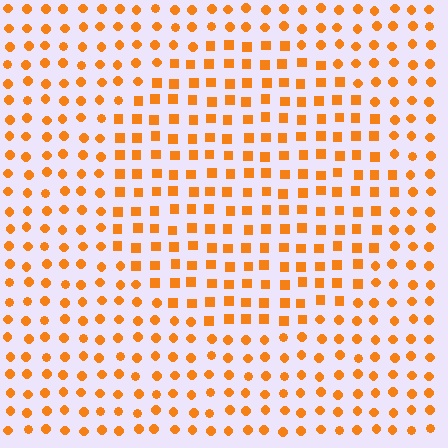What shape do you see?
I see a circle.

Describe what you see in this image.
The image is filled with small orange elements arranged in a uniform grid. A circle-shaped region contains squares, while the surrounding area contains circles. The boundary is defined purely by the change in element shape.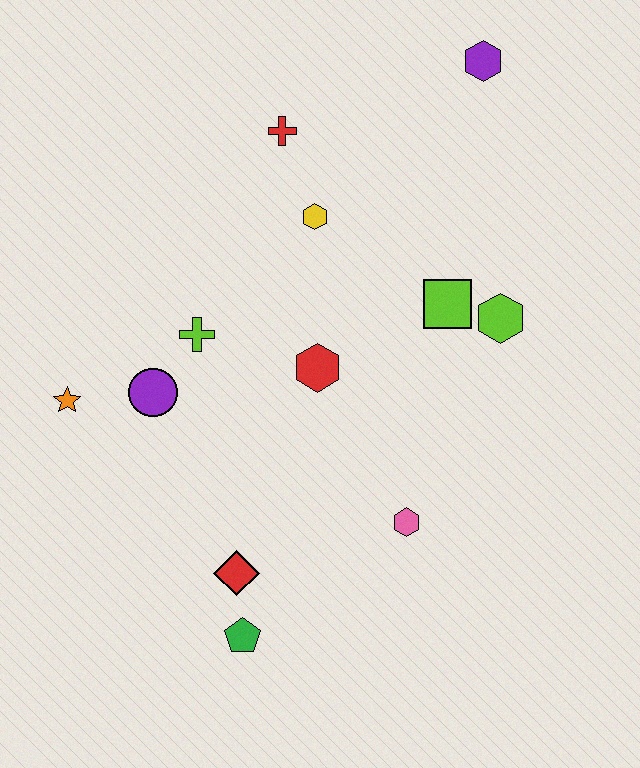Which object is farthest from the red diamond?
The purple hexagon is farthest from the red diamond.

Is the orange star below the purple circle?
Yes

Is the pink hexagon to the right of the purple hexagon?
No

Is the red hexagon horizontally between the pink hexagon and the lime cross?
Yes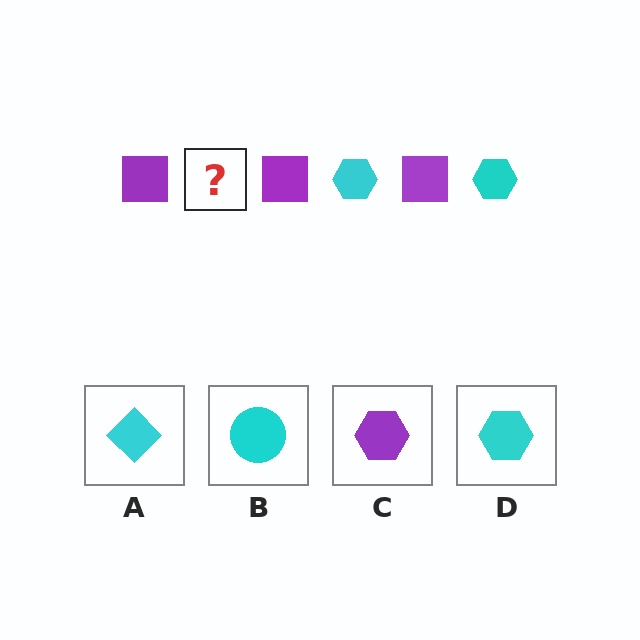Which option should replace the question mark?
Option D.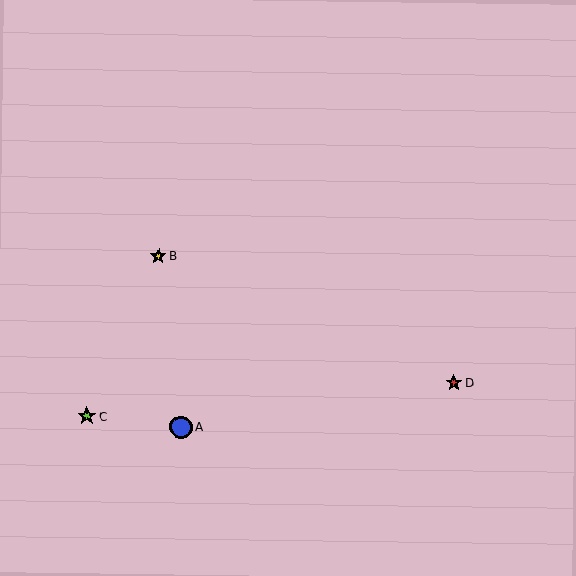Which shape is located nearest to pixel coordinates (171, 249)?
The yellow star (labeled B) at (159, 256) is nearest to that location.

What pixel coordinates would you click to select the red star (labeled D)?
Click at (454, 383) to select the red star D.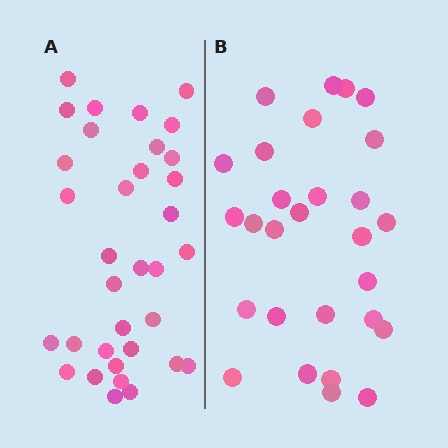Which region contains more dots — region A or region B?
Region A (the left region) has more dots.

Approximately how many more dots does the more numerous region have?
Region A has about 6 more dots than region B.